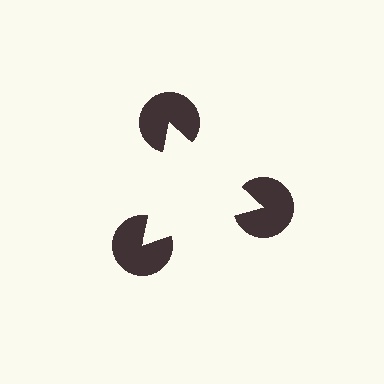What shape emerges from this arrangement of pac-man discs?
An illusory triangle — its edges are inferred from the aligned wedge cuts in the pac-man discs, not physically drawn.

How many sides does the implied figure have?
3 sides.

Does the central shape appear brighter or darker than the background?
It typically appears slightly brighter than the background, even though no actual brightness change is drawn.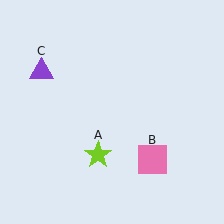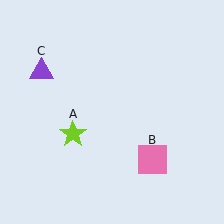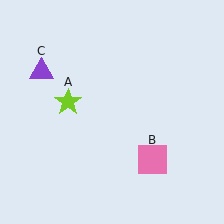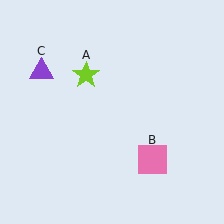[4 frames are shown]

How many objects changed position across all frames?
1 object changed position: lime star (object A).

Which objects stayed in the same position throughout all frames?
Pink square (object B) and purple triangle (object C) remained stationary.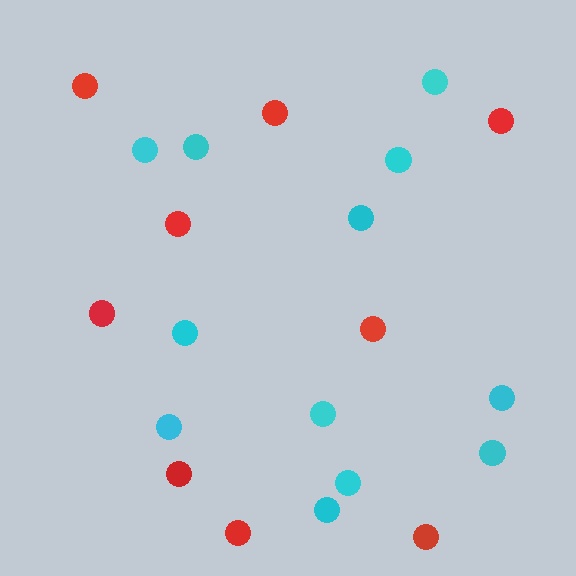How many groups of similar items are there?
There are 2 groups: one group of red circles (9) and one group of cyan circles (12).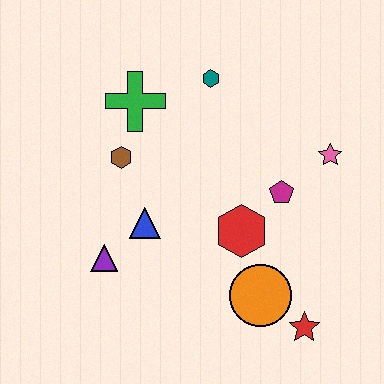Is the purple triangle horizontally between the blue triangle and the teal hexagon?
No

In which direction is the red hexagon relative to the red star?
The red hexagon is above the red star.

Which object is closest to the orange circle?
The red star is closest to the orange circle.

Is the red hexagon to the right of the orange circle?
No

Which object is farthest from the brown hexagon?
The red star is farthest from the brown hexagon.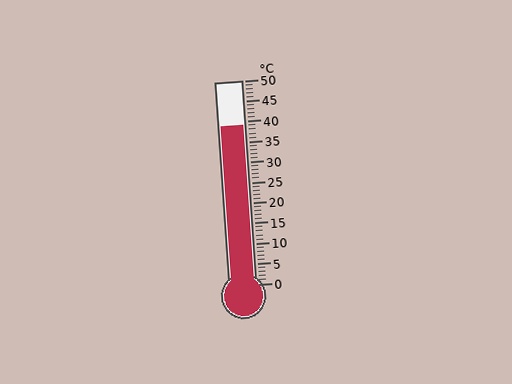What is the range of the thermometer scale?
The thermometer scale ranges from 0°C to 50°C.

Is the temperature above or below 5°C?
The temperature is above 5°C.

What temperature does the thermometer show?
The thermometer shows approximately 39°C.